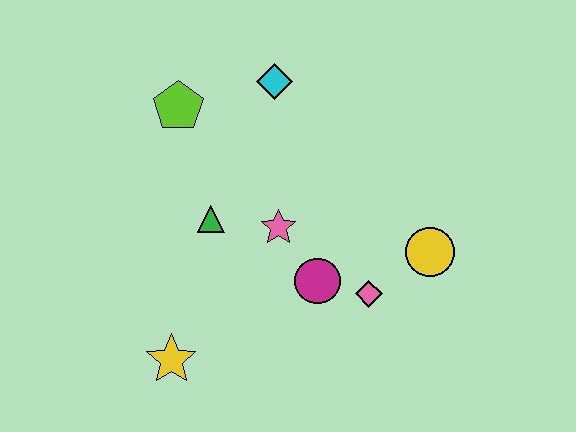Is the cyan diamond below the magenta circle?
No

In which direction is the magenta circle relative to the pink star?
The magenta circle is below the pink star.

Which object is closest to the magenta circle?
The pink diamond is closest to the magenta circle.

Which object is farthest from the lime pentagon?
The yellow circle is farthest from the lime pentagon.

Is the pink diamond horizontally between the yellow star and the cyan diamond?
No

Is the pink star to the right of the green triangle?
Yes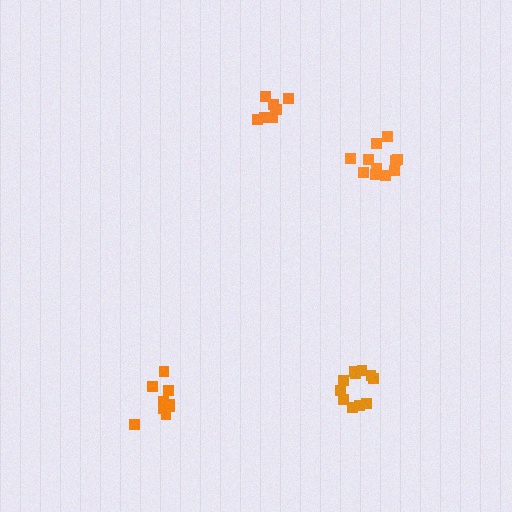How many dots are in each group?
Group 1: 11 dots, Group 2: 8 dots, Group 3: 11 dots, Group 4: 9 dots (39 total).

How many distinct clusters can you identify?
There are 4 distinct clusters.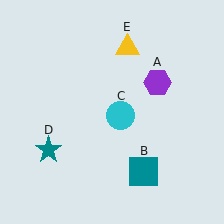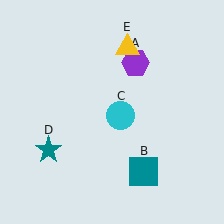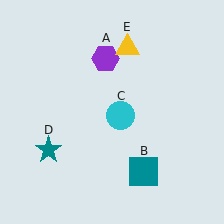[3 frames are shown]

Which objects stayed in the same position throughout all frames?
Teal square (object B) and cyan circle (object C) and teal star (object D) and yellow triangle (object E) remained stationary.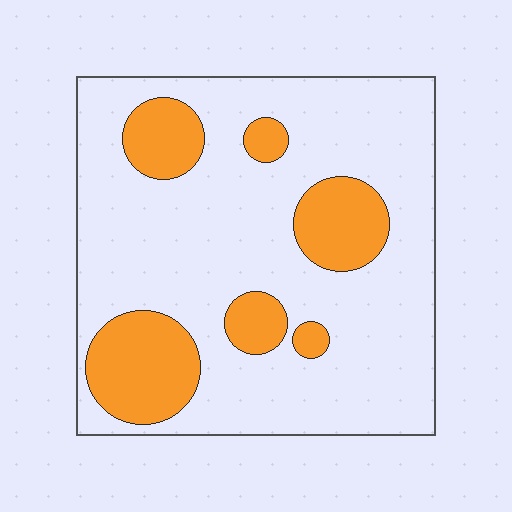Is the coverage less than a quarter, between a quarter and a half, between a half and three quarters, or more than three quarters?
Less than a quarter.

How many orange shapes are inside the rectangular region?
6.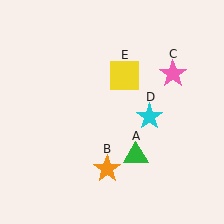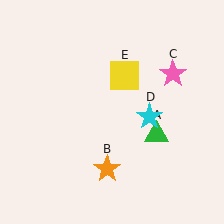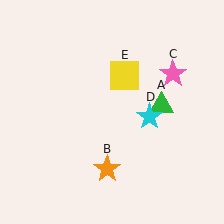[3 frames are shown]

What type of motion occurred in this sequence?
The green triangle (object A) rotated counterclockwise around the center of the scene.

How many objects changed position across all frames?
1 object changed position: green triangle (object A).